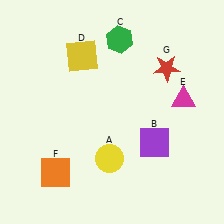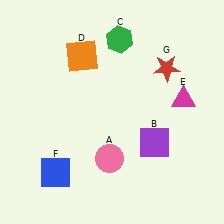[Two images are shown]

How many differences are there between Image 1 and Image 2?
There are 3 differences between the two images.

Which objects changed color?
A changed from yellow to pink. D changed from yellow to orange. F changed from orange to blue.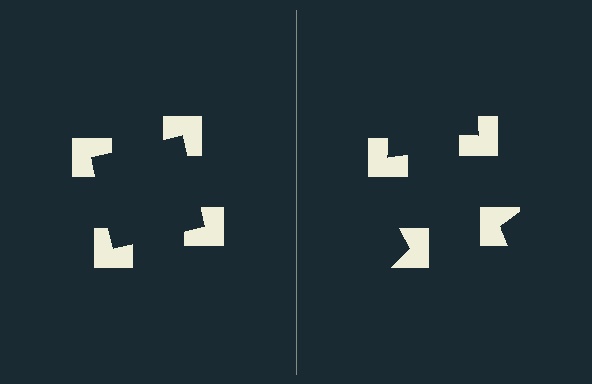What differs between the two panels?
The notched squares are positioned identically on both sides; only the wedge orientations differ. On the left they align to a square; on the right they are misaligned.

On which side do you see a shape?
An illusory square appears on the left side. On the right side the wedge cuts are rotated, so no coherent shape forms.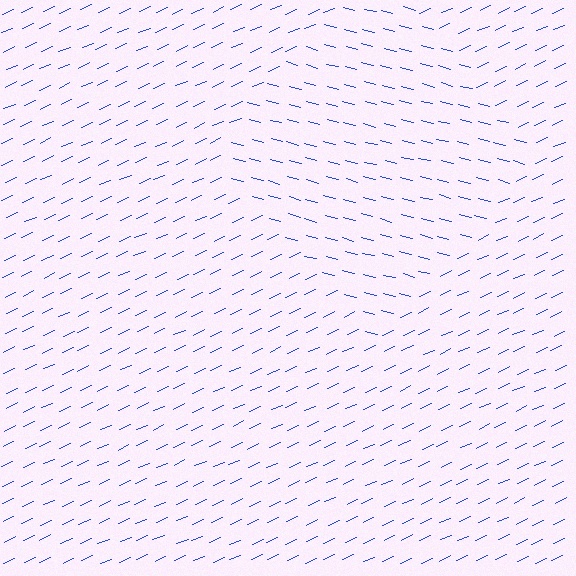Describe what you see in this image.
The image is filled with small blue line segments. A diamond region in the image has lines oriented differently from the surrounding lines, creating a visible texture boundary.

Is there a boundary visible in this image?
Yes, there is a texture boundary formed by a change in line orientation.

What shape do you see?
I see a diamond.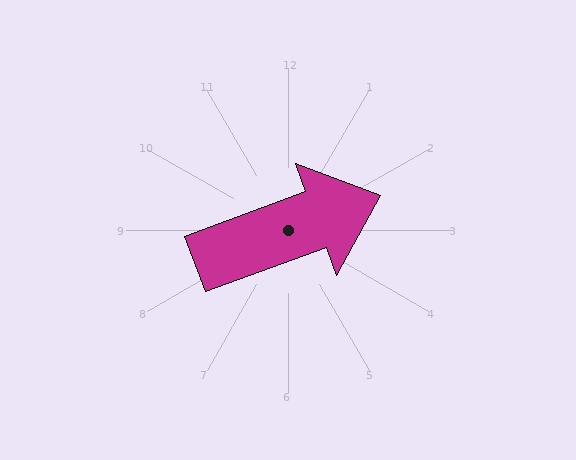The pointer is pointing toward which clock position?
Roughly 2 o'clock.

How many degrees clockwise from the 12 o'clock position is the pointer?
Approximately 70 degrees.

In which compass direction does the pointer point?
East.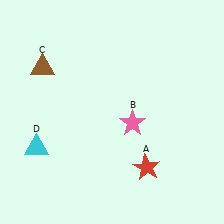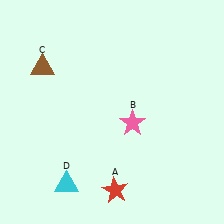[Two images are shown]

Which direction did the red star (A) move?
The red star (A) moved left.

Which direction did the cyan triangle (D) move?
The cyan triangle (D) moved down.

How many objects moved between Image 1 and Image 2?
2 objects moved between the two images.